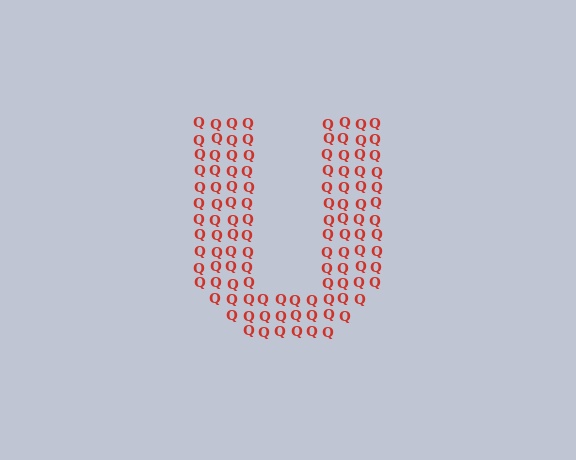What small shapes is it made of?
It is made of small letter Q's.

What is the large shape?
The large shape is the letter U.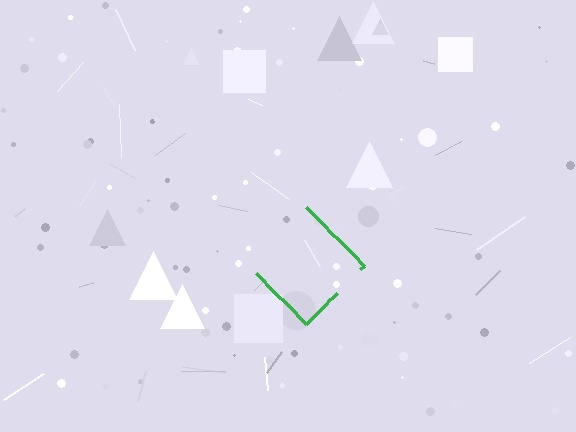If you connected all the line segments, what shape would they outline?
They would outline a diamond.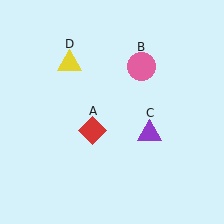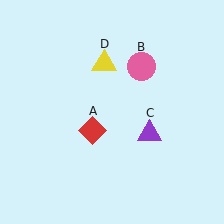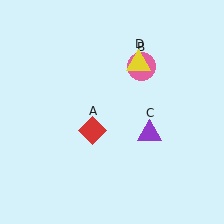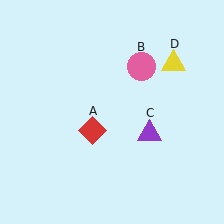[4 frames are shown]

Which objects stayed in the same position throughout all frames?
Red diamond (object A) and pink circle (object B) and purple triangle (object C) remained stationary.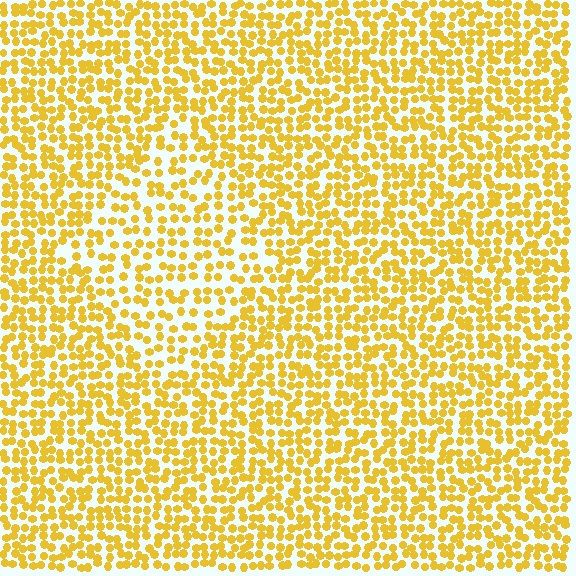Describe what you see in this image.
The image contains small yellow elements arranged at two different densities. A diamond-shaped region is visible where the elements are less densely packed than the surrounding area.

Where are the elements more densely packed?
The elements are more densely packed outside the diamond boundary.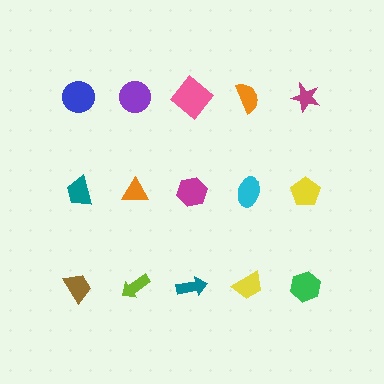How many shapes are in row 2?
5 shapes.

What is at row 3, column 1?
A brown trapezoid.